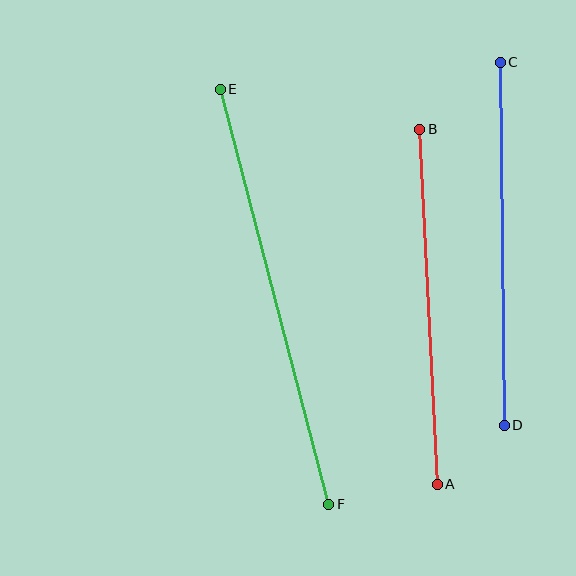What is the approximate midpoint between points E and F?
The midpoint is at approximately (274, 297) pixels.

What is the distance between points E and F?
The distance is approximately 429 pixels.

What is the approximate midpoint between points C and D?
The midpoint is at approximately (502, 244) pixels.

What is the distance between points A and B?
The distance is approximately 356 pixels.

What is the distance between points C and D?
The distance is approximately 363 pixels.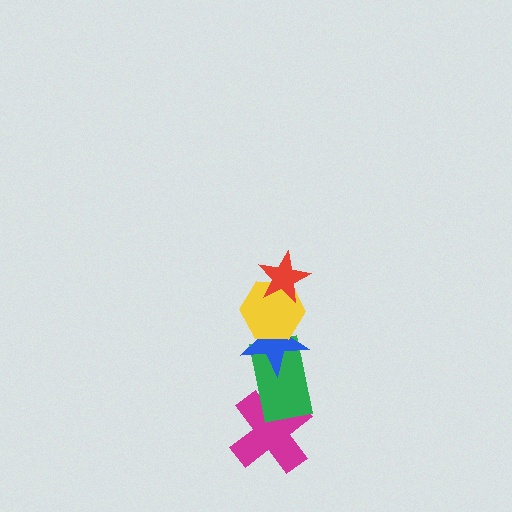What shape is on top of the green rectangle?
The blue star is on top of the green rectangle.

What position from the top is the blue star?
The blue star is 3rd from the top.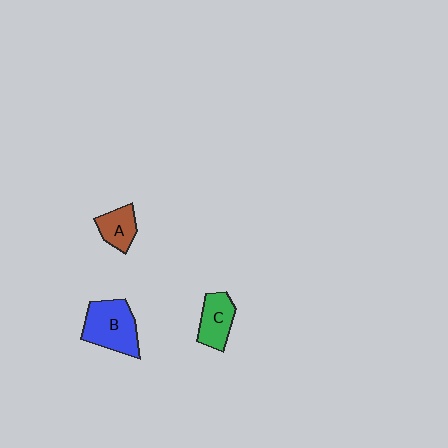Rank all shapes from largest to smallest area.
From largest to smallest: B (blue), C (green), A (brown).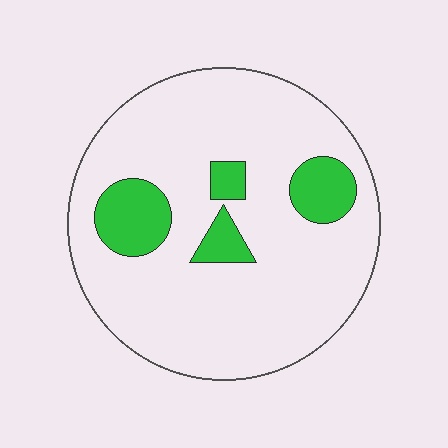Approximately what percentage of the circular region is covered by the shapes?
Approximately 15%.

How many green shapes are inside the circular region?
4.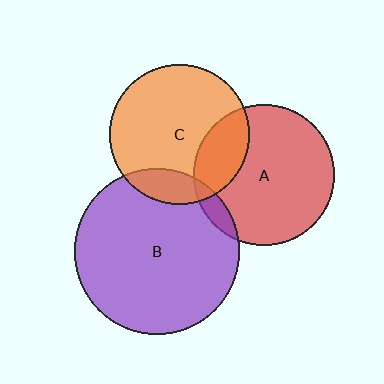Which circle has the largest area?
Circle B (purple).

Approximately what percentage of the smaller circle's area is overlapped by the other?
Approximately 10%.